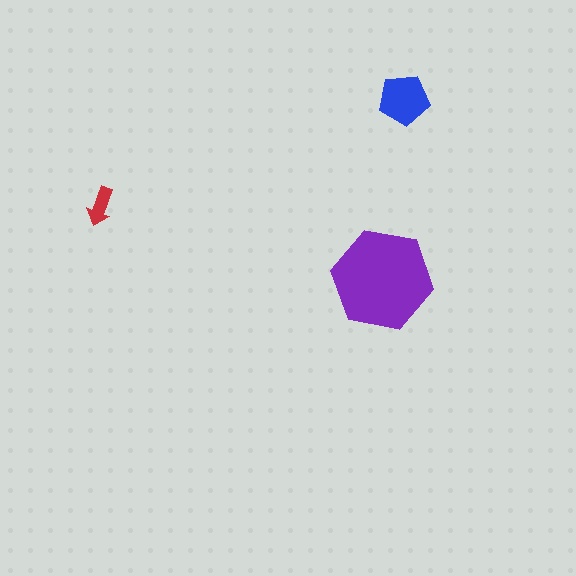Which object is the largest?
The purple hexagon.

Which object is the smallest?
The red arrow.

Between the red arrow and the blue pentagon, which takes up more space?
The blue pentagon.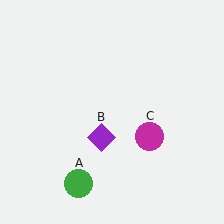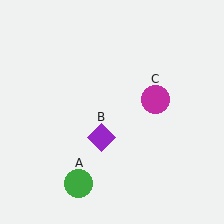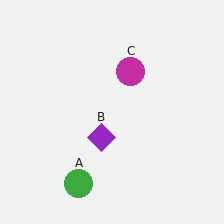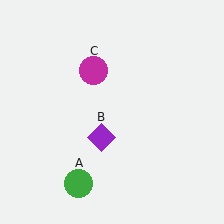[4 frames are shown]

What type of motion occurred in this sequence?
The magenta circle (object C) rotated counterclockwise around the center of the scene.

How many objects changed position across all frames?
1 object changed position: magenta circle (object C).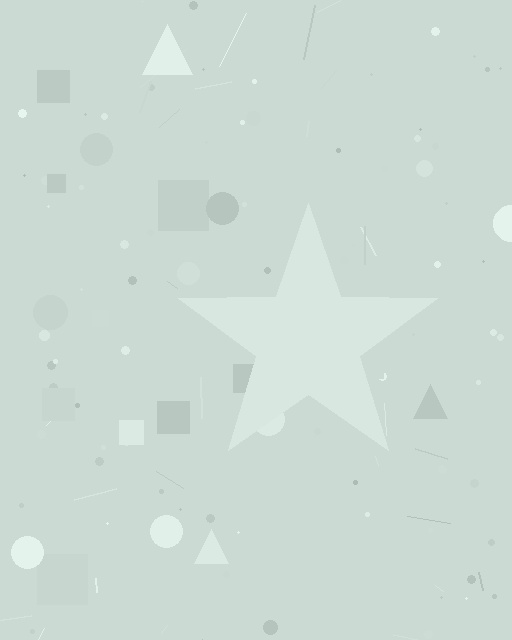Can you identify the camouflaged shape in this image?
The camouflaged shape is a star.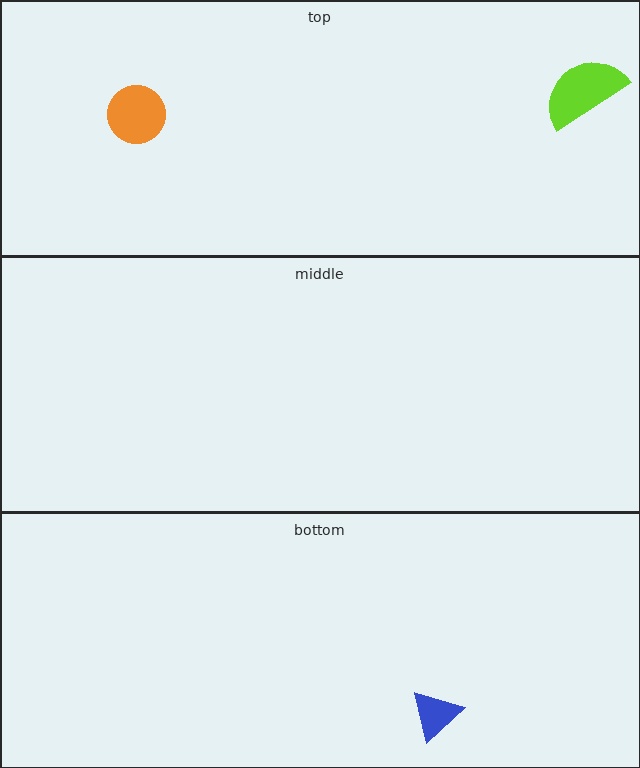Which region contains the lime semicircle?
The top region.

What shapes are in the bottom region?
The blue triangle.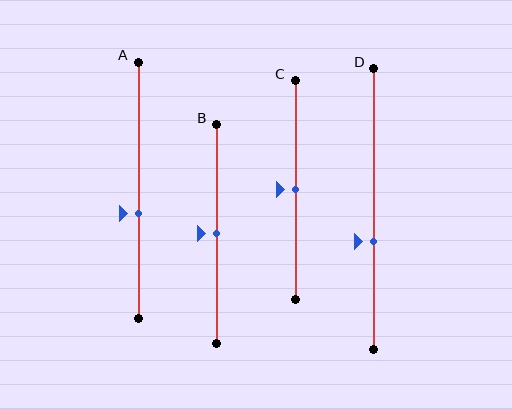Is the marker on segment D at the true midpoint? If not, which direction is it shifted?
No, the marker on segment D is shifted downward by about 12% of the segment length.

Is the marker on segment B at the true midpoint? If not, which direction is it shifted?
Yes, the marker on segment B is at the true midpoint.